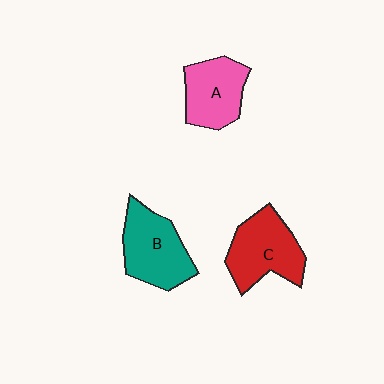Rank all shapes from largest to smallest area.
From largest to smallest: B (teal), C (red), A (pink).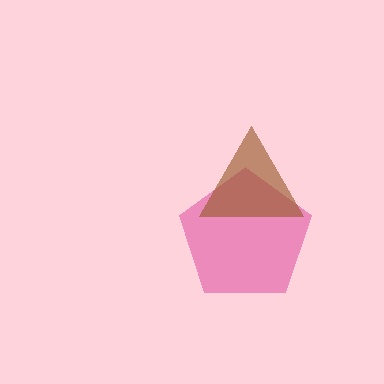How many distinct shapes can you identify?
There are 2 distinct shapes: a magenta pentagon, a brown triangle.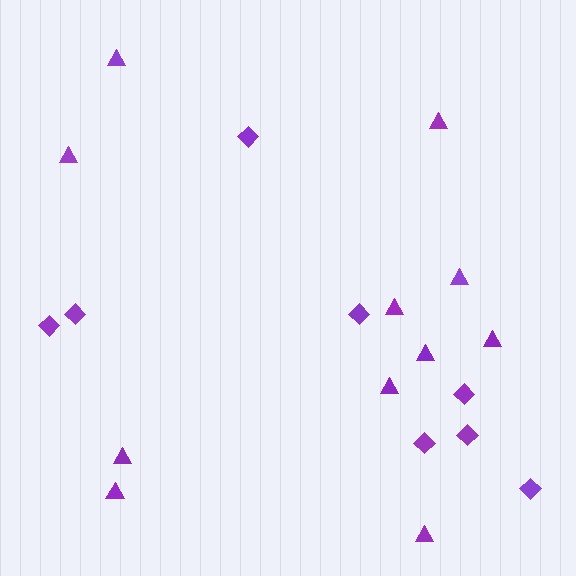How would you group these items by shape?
There are 2 groups: one group of diamonds (8) and one group of triangles (11).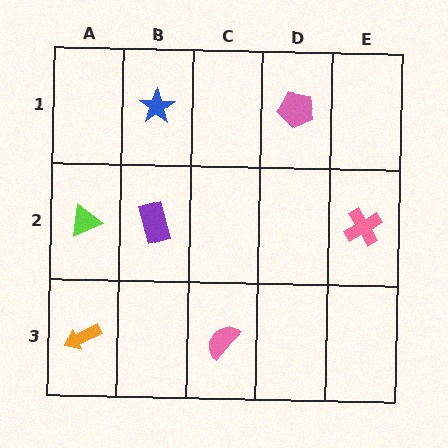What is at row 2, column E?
A pink cross.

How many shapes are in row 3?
2 shapes.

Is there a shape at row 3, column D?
No, that cell is empty.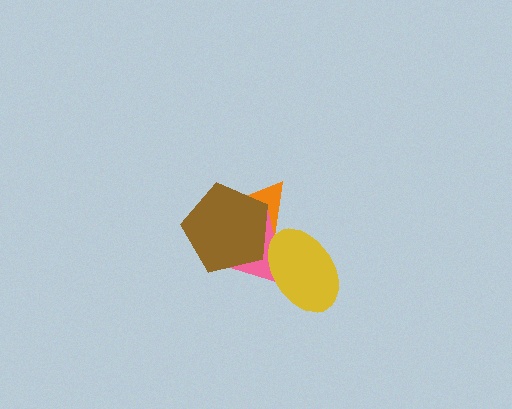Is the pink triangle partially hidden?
Yes, it is partially covered by another shape.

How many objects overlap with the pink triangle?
3 objects overlap with the pink triangle.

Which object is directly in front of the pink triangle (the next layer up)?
The yellow ellipse is directly in front of the pink triangle.